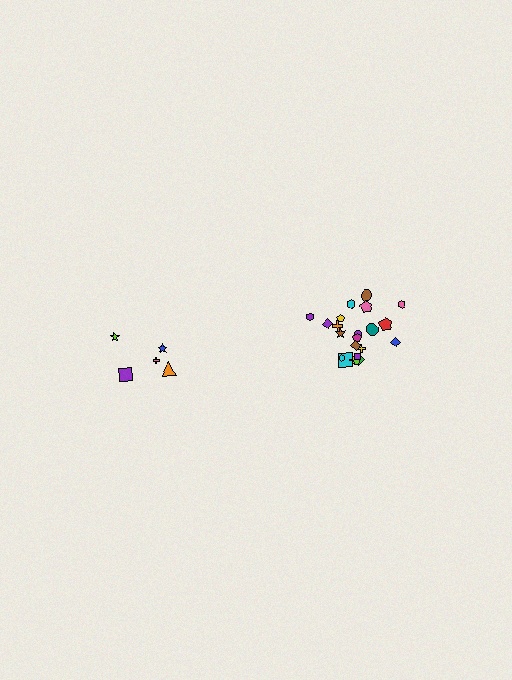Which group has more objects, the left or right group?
The right group.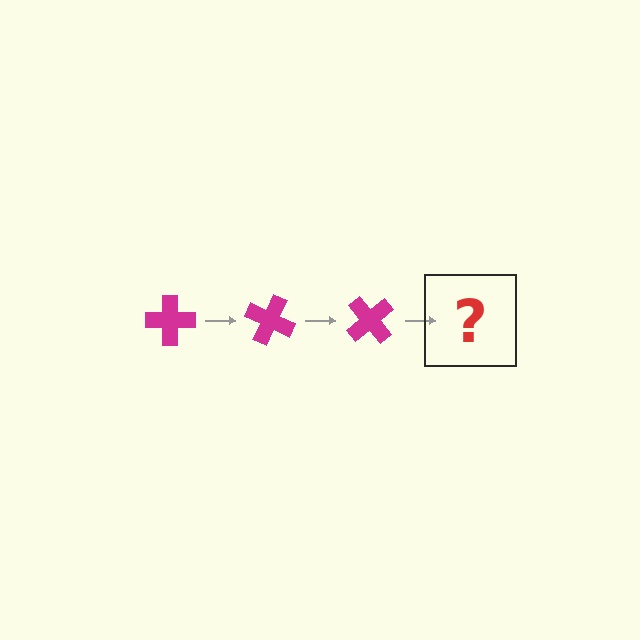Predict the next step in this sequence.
The next step is a magenta cross rotated 75 degrees.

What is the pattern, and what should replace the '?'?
The pattern is that the cross rotates 25 degrees each step. The '?' should be a magenta cross rotated 75 degrees.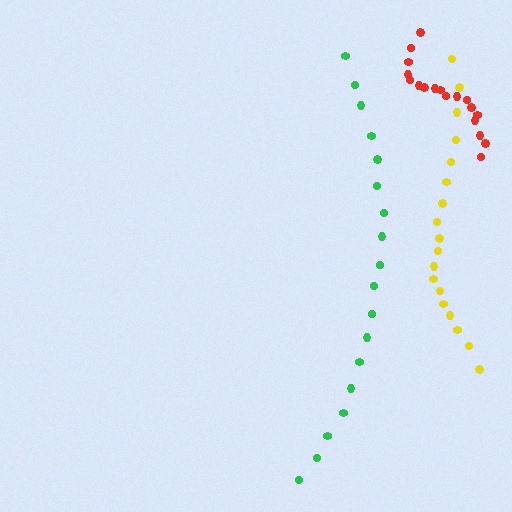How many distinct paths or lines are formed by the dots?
There are 3 distinct paths.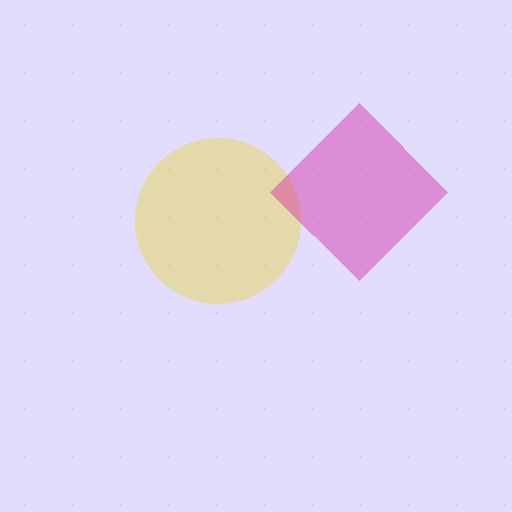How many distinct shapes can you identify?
There are 2 distinct shapes: a yellow circle, a magenta diamond.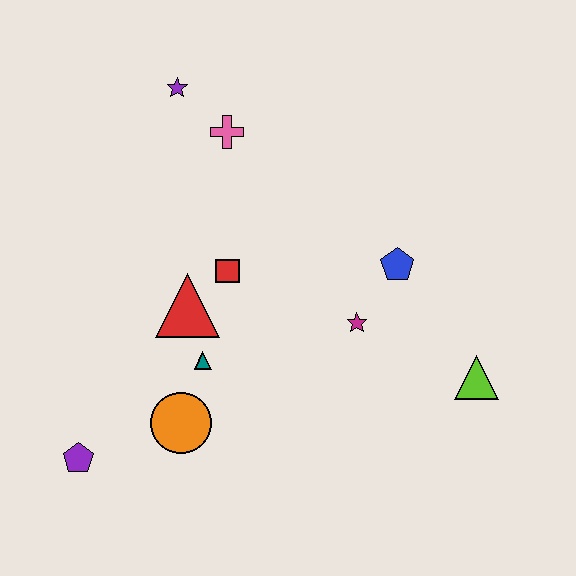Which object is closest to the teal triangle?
The red triangle is closest to the teal triangle.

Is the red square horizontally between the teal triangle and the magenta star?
Yes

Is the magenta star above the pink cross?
No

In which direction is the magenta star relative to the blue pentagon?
The magenta star is below the blue pentagon.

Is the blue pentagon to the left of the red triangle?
No